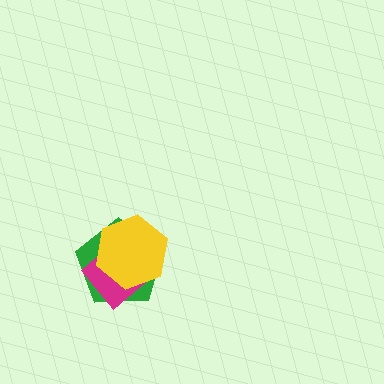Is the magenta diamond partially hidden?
Yes, it is partially covered by another shape.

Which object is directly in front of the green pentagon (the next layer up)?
The magenta diamond is directly in front of the green pentagon.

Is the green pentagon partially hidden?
Yes, it is partially covered by another shape.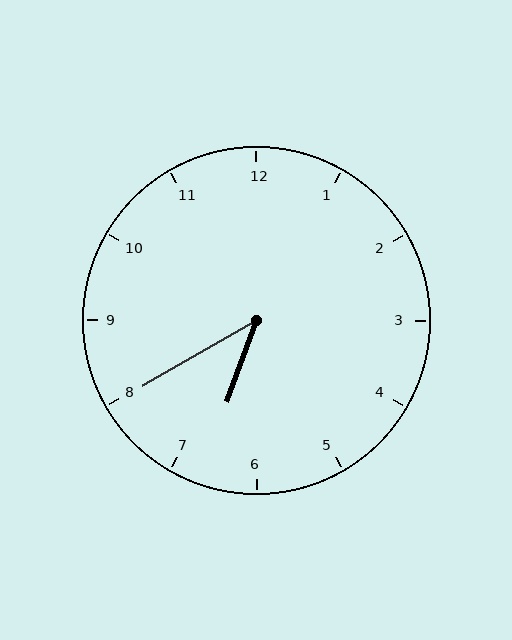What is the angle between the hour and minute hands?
Approximately 40 degrees.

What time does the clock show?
6:40.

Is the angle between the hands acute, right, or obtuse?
It is acute.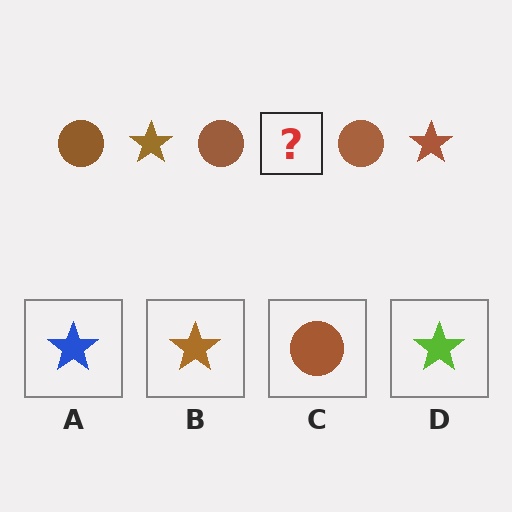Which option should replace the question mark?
Option B.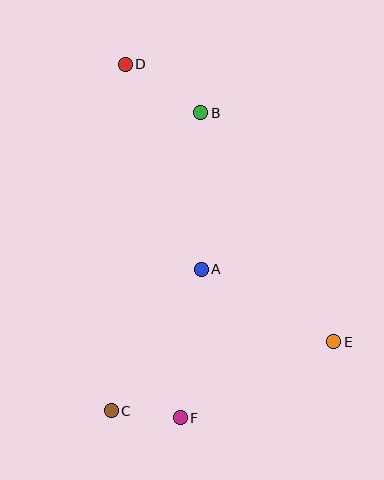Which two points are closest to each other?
Points C and F are closest to each other.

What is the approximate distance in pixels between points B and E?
The distance between B and E is approximately 265 pixels.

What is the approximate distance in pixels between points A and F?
The distance between A and F is approximately 150 pixels.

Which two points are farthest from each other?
Points D and F are farthest from each other.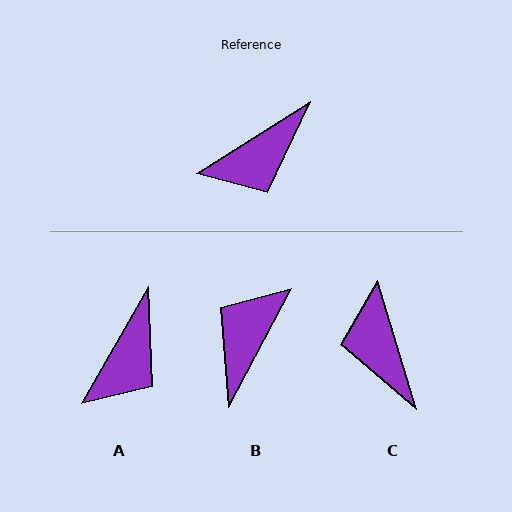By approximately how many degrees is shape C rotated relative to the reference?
Approximately 105 degrees clockwise.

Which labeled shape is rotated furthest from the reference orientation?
B, about 150 degrees away.